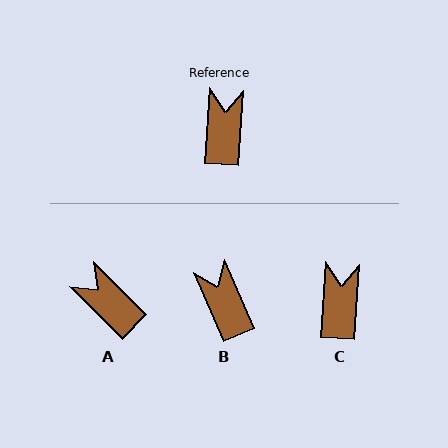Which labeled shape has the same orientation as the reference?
C.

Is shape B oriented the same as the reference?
No, it is off by about 28 degrees.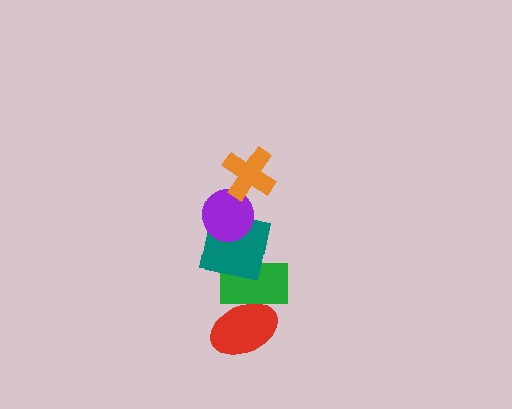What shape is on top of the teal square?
The purple circle is on top of the teal square.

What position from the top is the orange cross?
The orange cross is 1st from the top.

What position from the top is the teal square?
The teal square is 3rd from the top.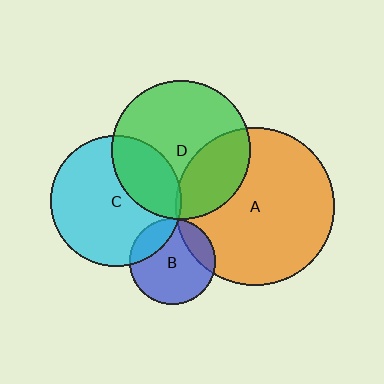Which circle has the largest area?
Circle A (orange).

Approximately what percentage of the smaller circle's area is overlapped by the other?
Approximately 20%.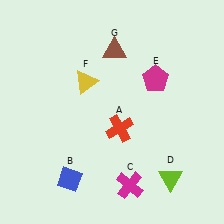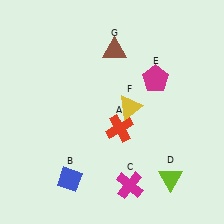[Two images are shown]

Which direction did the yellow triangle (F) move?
The yellow triangle (F) moved right.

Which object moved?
The yellow triangle (F) moved right.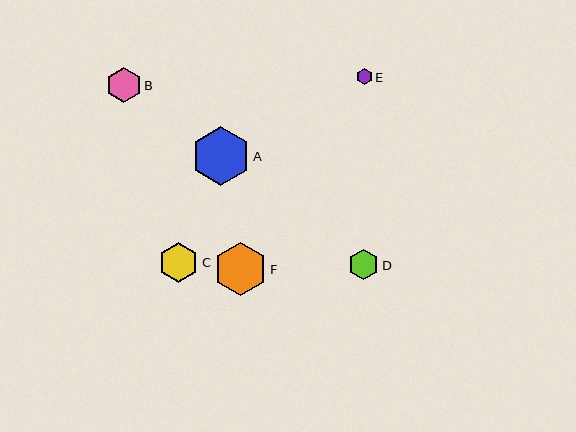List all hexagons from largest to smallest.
From largest to smallest: A, F, C, B, D, E.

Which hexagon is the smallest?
Hexagon E is the smallest with a size of approximately 16 pixels.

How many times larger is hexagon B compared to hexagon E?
Hexagon B is approximately 2.2 times the size of hexagon E.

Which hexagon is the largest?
Hexagon A is the largest with a size of approximately 59 pixels.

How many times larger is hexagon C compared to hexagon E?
Hexagon C is approximately 2.5 times the size of hexagon E.